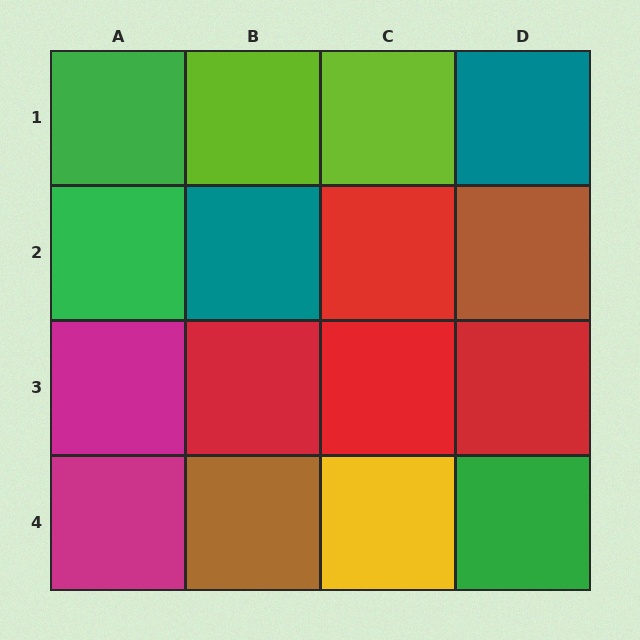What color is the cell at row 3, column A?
Magenta.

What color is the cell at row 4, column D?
Green.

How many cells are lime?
2 cells are lime.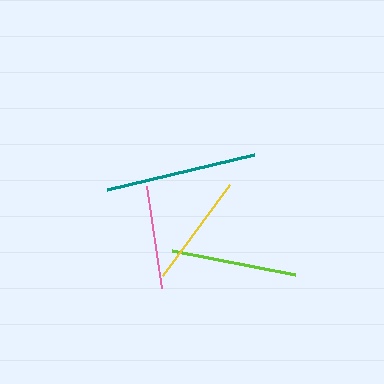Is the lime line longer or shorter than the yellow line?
The lime line is longer than the yellow line.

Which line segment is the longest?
The teal line is the longest at approximately 151 pixels.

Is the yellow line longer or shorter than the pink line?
The yellow line is longer than the pink line.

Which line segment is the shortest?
The pink line is the shortest at approximately 104 pixels.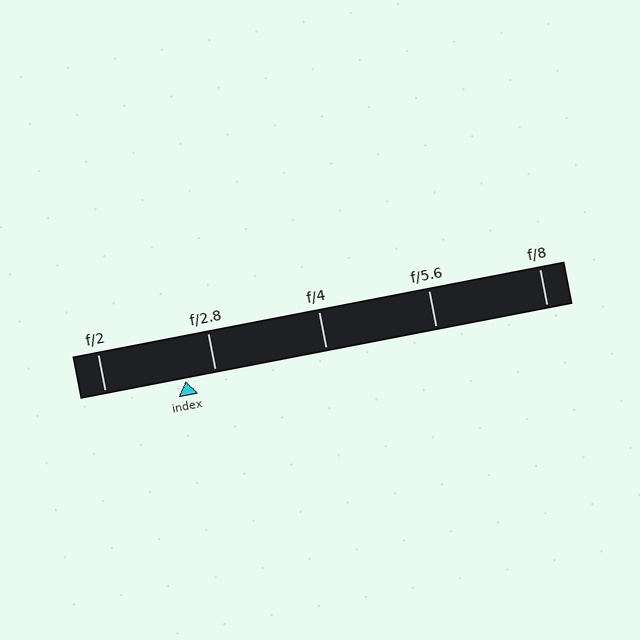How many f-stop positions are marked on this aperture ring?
There are 5 f-stop positions marked.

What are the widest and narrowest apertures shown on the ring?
The widest aperture shown is f/2 and the narrowest is f/8.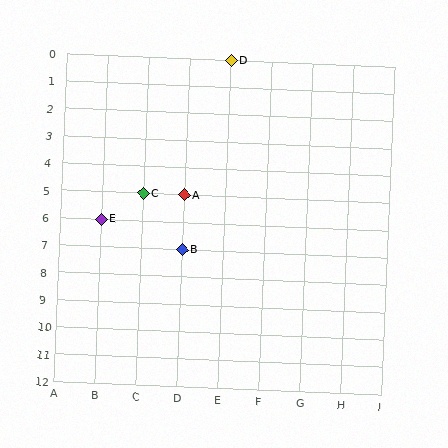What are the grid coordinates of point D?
Point D is at grid coordinates (E, 0).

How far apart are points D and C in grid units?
Points D and C are 2 columns and 5 rows apart (about 5.4 grid units diagonally).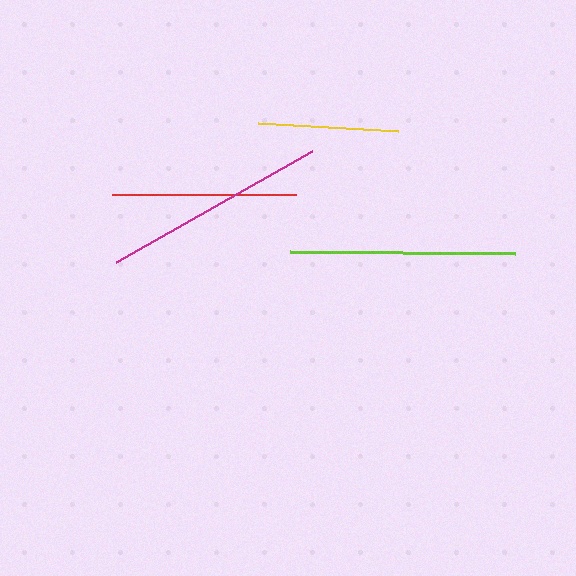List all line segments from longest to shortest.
From longest to shortest: magenta, lime, red, yellow.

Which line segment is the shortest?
The yellow line is the shortest at approximately 140 pixels.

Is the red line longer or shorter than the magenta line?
The magenta line is longer than the red line.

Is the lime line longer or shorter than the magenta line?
The magenta line is longer than the lime line.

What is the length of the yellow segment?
The yellow segment is approximately 140 pixels long.